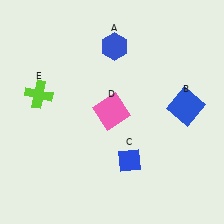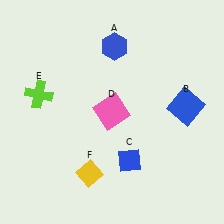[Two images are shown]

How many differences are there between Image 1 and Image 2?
There is 1 difference between the two images.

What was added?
A yellow diamond (F) was added in Image 2.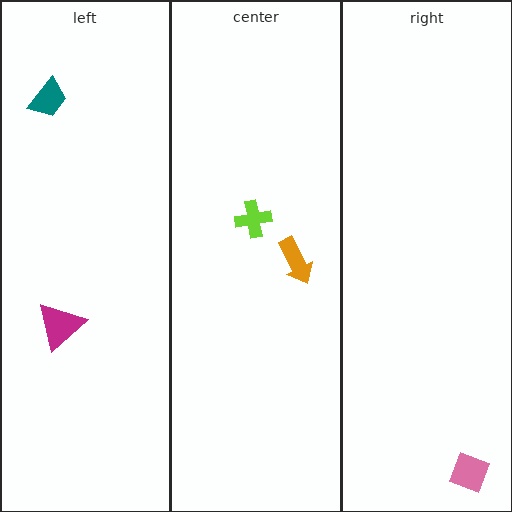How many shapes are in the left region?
2.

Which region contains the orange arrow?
The center region.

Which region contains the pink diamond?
The right region.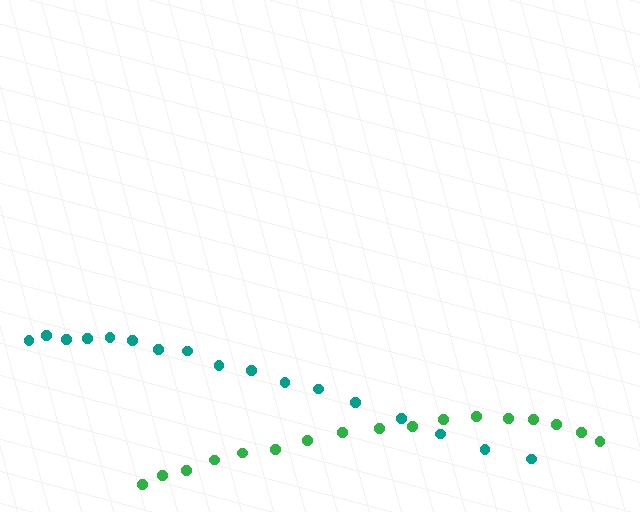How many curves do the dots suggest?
There are 2 distinct paths.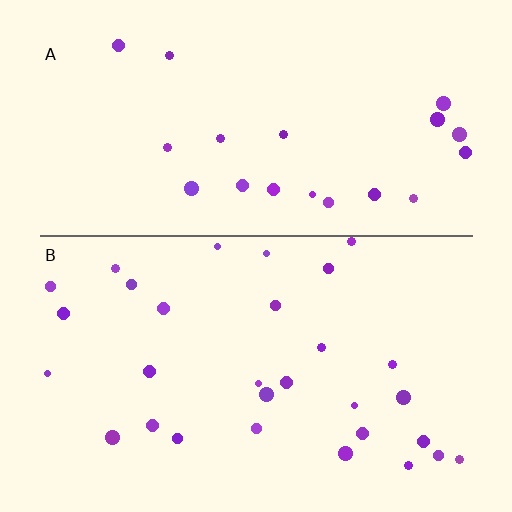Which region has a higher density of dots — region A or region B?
B (the bottom).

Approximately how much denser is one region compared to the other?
Approximately 1.5× — region B over region A.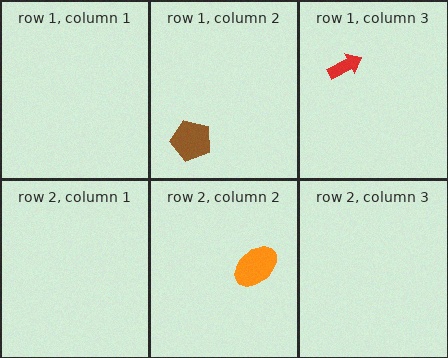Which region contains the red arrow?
The row 1, column 3 region.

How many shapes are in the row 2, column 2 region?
1.